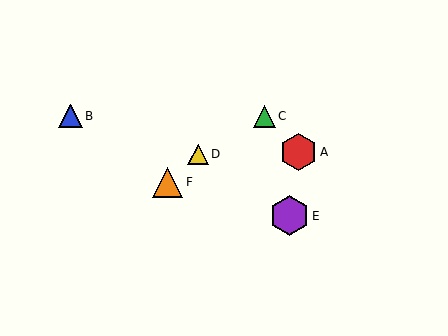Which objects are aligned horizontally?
Objects B, C are aligned horizontally.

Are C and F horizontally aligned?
No, C is at y≈116 and F is at y≈182.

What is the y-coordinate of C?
Object C is at y≈116.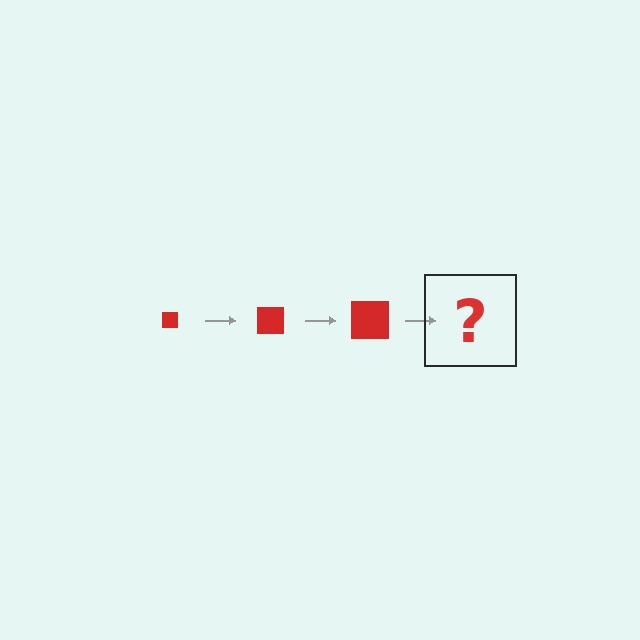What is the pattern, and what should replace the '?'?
The pattern is that the square gets progressively larger each step. The '?' should be a red square, larger than the previous one.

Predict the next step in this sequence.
The next step is a red square, larger than the previous one.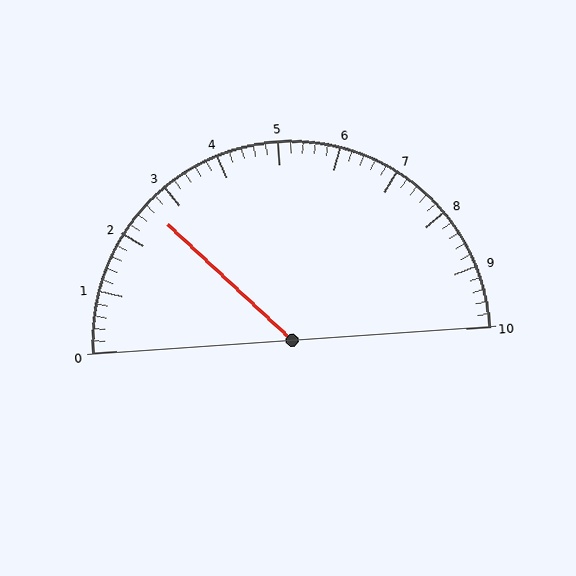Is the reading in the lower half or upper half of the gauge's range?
The reading is in the lower half of the range (0 to 10).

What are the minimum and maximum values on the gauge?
The gauge ranges from 0 to 10.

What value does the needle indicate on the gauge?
The needle indicates approximately 2.6.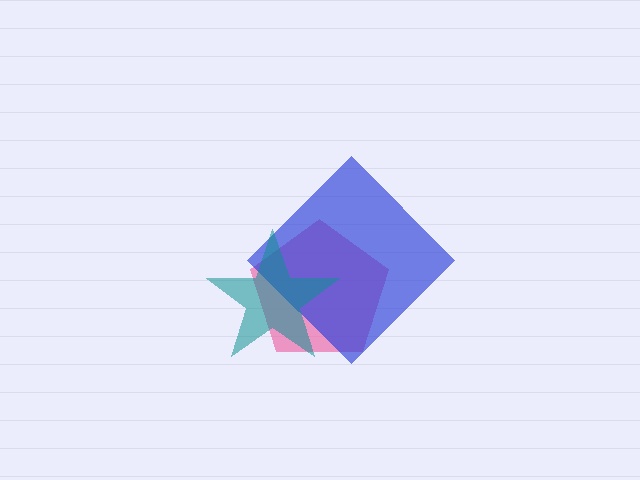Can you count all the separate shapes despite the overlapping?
Yes, there are 3 separate shapes.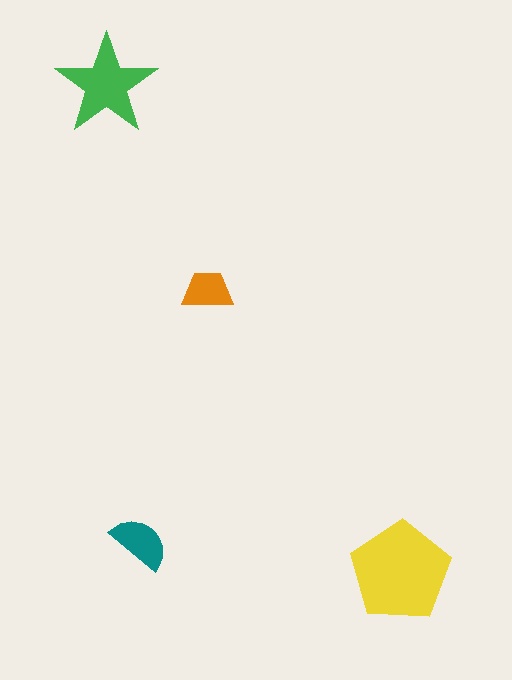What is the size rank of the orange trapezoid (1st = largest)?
4th.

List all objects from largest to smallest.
The yellow pentagon, the green star, the teal semicircle, the orange trapezoid.